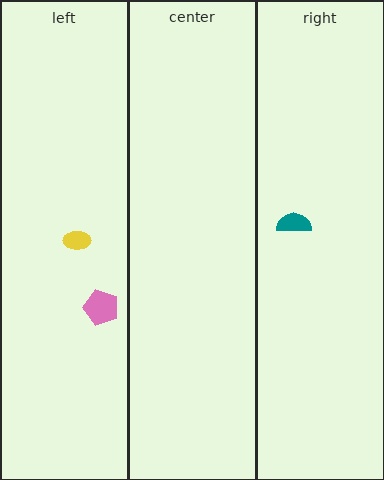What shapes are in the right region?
The teal semicircle.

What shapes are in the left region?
The yellow ellipse, the pink pentagon.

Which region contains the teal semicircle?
The right region.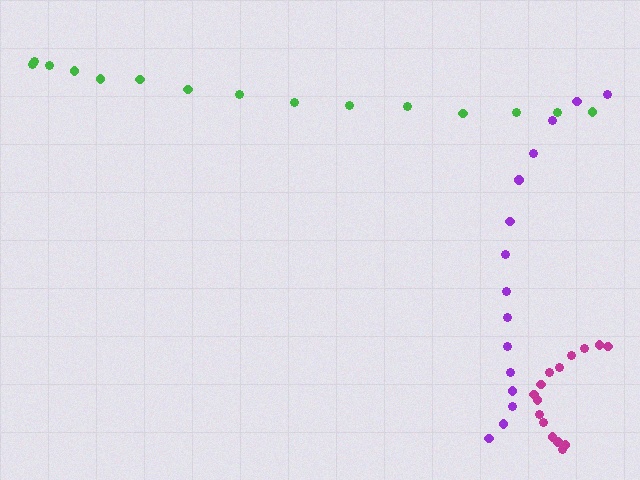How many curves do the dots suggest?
There are 3 distinct paths.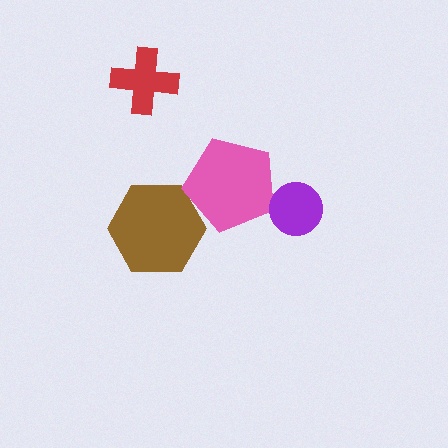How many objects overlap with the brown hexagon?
1 object overlaps with the brown hexagon.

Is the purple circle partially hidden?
No, no other shape covers it.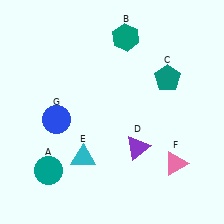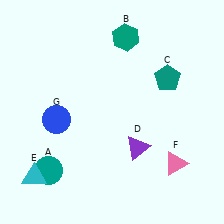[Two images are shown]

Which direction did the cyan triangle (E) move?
The cyan triangle (E) moved left.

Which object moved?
The cyan triangle (E) moved left.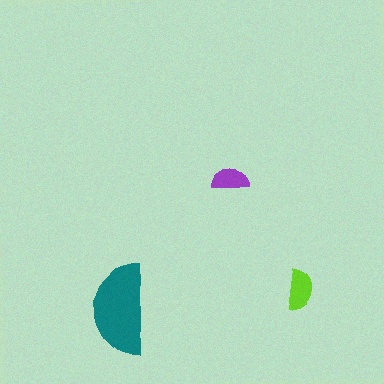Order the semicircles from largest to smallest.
the teal one, the lime one, the purple one.